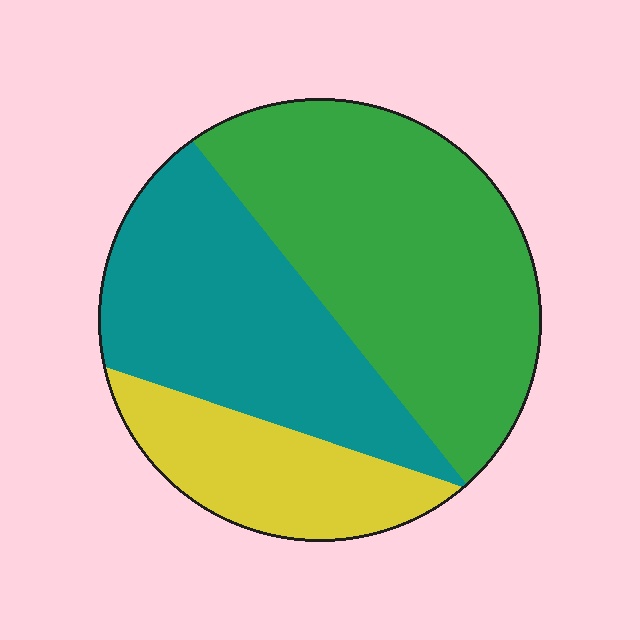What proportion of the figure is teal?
Teal takes up between a quarter and a half of the figure.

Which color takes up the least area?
Yellow, at roughly 20%.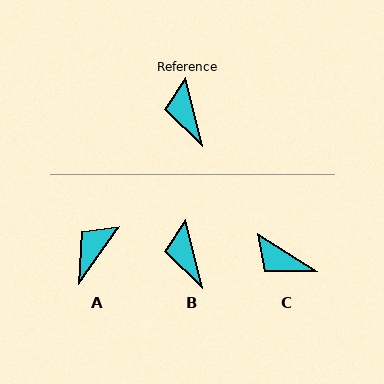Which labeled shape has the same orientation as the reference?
B.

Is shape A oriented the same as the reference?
No, it is off by about 50 degrees.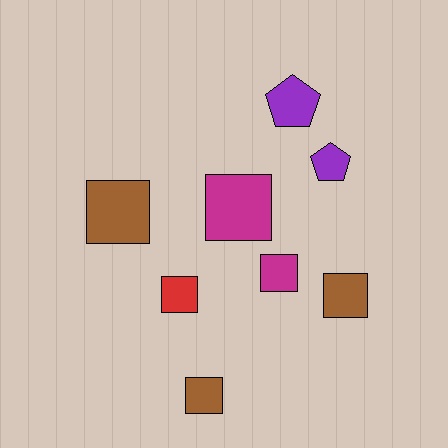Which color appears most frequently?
Brown, with 3 objects.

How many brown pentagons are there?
There are no brown pentagons.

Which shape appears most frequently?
Square, with 6 objects.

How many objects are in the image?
There are 8 objects.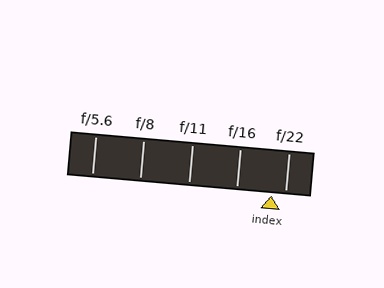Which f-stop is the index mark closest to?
The index mark is closest to f/22.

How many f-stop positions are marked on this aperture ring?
There are 5 f-stop positions marked.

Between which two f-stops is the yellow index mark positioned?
The index mark is between f/16 and f/22.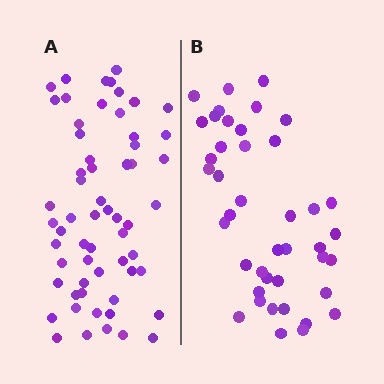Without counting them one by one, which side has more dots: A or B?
Region A (the left region) has more dots.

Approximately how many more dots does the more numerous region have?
Region A has approximately 20 more dots than region B.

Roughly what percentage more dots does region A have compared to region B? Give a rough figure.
About 45% more.